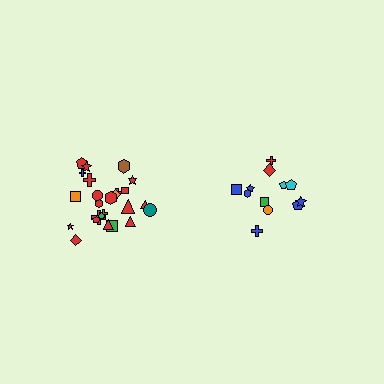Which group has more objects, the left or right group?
The left group.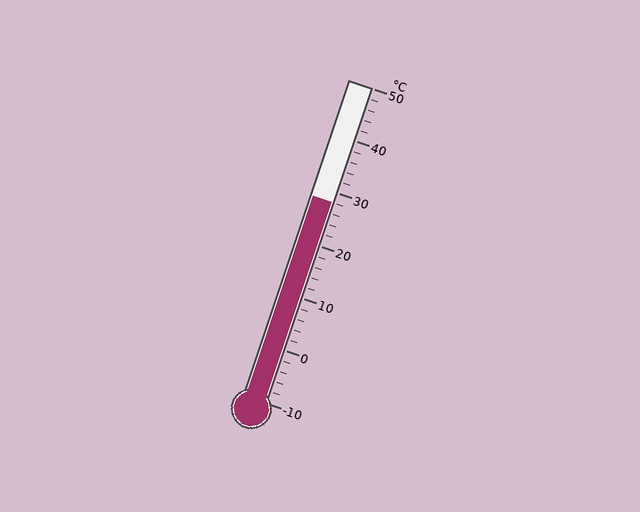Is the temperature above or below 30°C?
The temperature is below 30°C.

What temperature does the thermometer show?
The thermometer shows approximately 28°C.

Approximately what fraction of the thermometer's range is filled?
The thermometer is filled to approximately 65% of its range.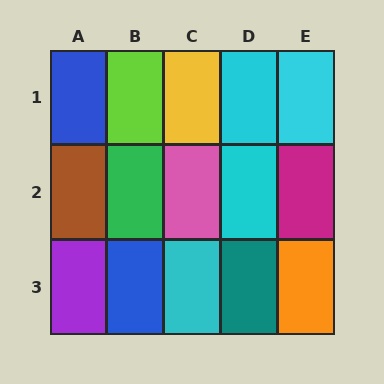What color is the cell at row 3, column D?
Teal.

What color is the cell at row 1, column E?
Cyan.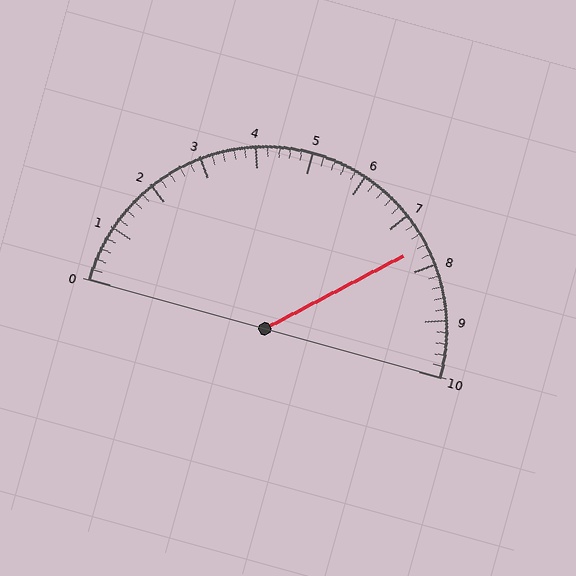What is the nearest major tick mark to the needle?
The nearest major tick mark is 8.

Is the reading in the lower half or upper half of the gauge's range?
The reading is in the upper half of the range (0 to 10).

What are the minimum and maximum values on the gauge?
The gauge ranges from 0 to 10.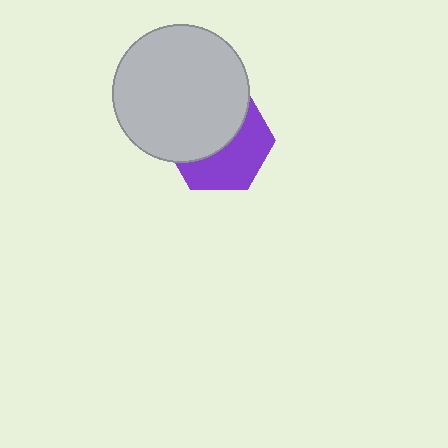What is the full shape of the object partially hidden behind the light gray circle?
The partially hidden object is a purple hexagon.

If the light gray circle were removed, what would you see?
You would see the complete purple hexagon.